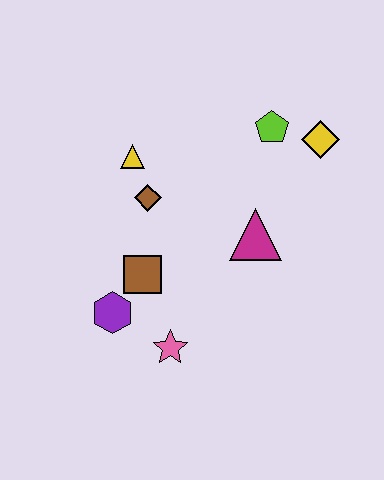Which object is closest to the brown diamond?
The yellow triangle is closest to the brown diamond.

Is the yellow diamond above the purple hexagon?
Yes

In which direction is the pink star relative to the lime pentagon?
The pink star is below the lime pentagon.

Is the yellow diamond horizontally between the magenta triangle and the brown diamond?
No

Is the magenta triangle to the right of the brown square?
Yes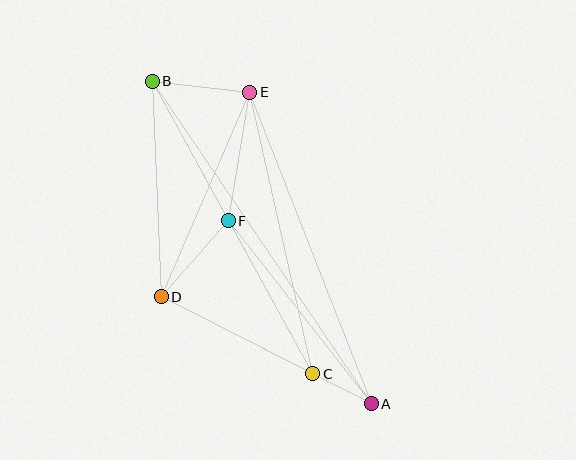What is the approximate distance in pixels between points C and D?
The distance between C and D is approximately 170 pixels.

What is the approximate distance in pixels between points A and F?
The distance between A and F is approximately 232 pixels.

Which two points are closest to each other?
Points A and C are closest to each other.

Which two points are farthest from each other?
Points A and B are farthest from each other.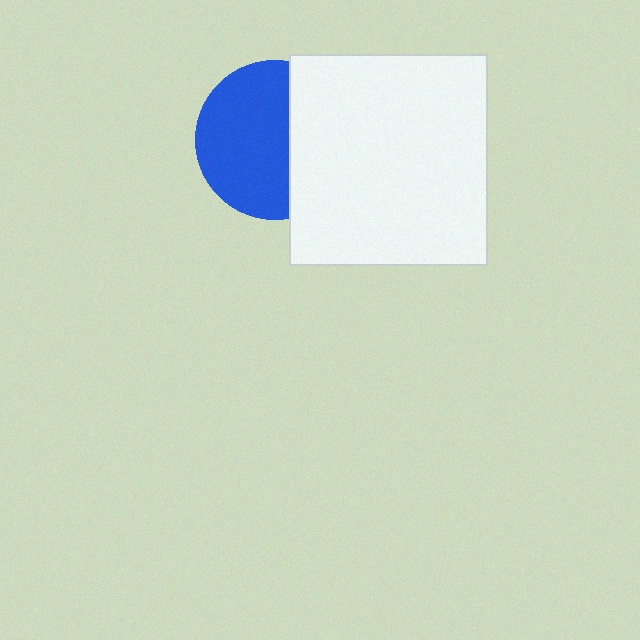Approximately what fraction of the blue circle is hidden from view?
Roughly 39% of the blue circle is hidden behind the white rectangle.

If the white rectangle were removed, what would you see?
You would see the complete blue circle.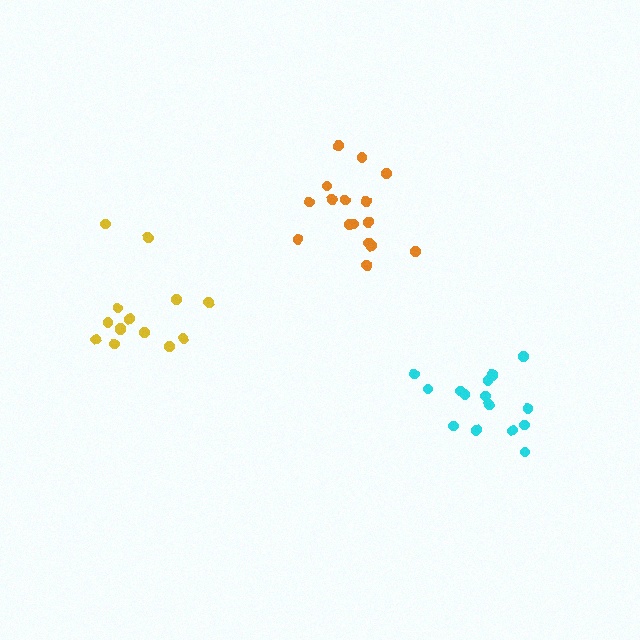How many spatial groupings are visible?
There are 3 spatial groupings.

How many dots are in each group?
Group 1: 14 dots, Group 2: 16 dots, Group 3: 16 dots (46 total).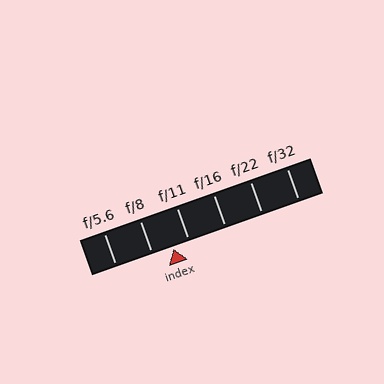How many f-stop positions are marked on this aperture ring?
There are 6 f-stop positions marked.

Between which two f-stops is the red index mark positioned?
The index mark is between f/8 and f/11.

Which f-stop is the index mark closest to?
The index mark is closest to f/11.